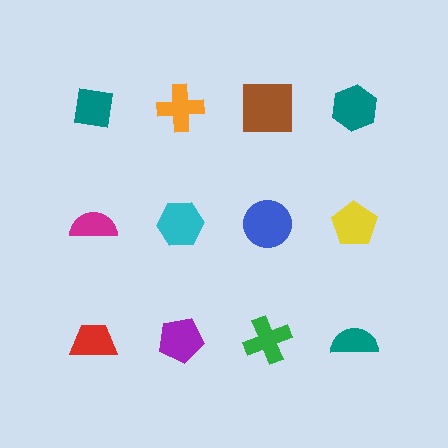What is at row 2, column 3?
A blue circle.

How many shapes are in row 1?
4 shapes.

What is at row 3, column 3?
A green cross.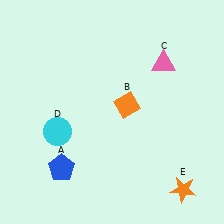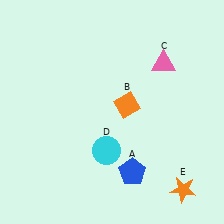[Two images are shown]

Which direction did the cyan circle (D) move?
The cyan circle (D) moved right.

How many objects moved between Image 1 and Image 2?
2 objects moved between the two images.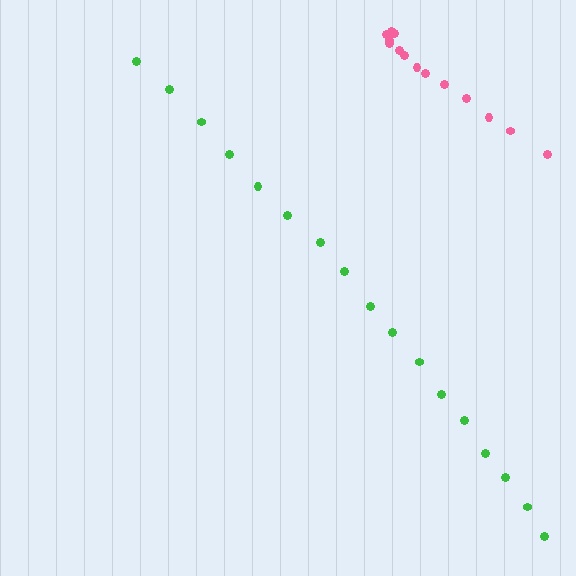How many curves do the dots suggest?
There are 2 distinct paths.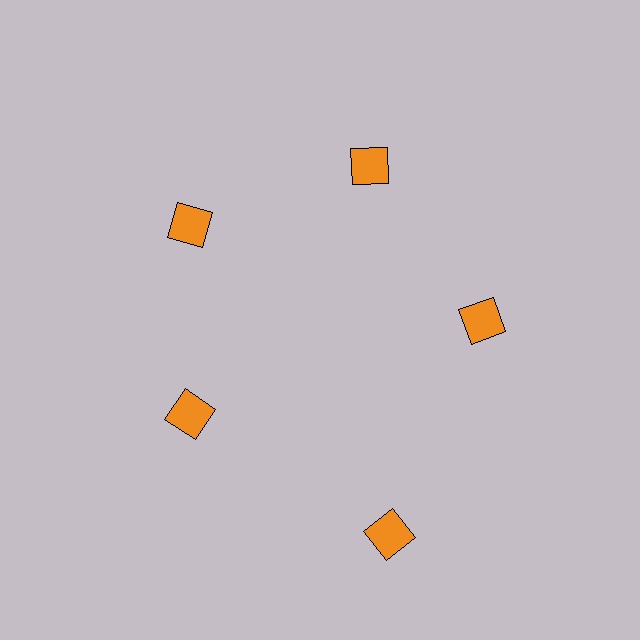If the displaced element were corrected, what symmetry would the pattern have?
It would have 5-fold rotational symmetry — the pattern would map onto itself every 72 degrees.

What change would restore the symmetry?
The symmetry would be restored by moving it inward, back onto the ring so that all 5 squares sit at equal angles and equal distance from the center.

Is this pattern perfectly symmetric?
No. The 5 orange squares are arranged in a ring, but one element near the 5 o'clock position is pushed outward from the center, breaking the 5-fold rotational symmetry.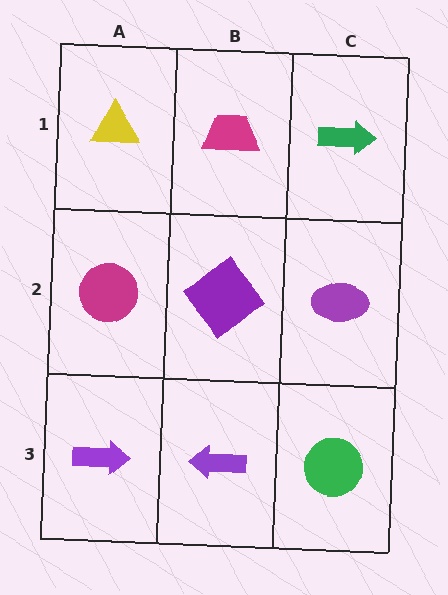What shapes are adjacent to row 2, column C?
A green arrow (row 1, column C), a green circle (row 3, column C), a purple diamond (row 2, column B).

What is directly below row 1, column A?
A magenta circle.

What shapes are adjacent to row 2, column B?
A magenta trapezoid (row 1, column B), a purple arrow (row 3, column B), a magenta circle (row 2, column A), a purple ellipse (row 2, column C).